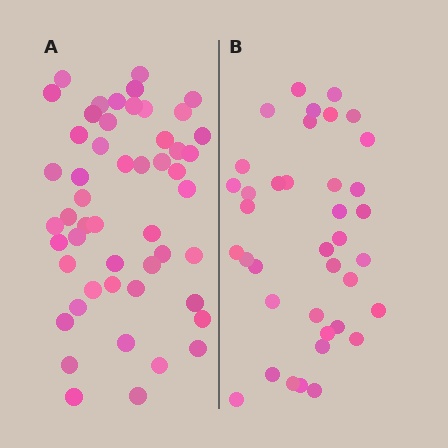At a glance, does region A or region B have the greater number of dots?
Region A (the left region) has more dots.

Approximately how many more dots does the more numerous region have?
Region A has approximately 15 more dots than region B.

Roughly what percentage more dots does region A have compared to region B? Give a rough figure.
About 35% more.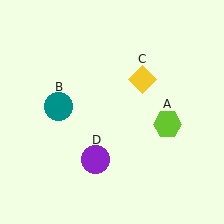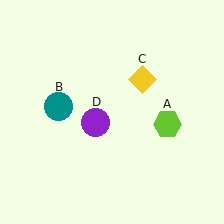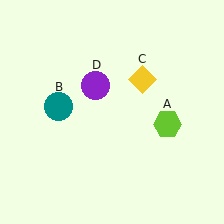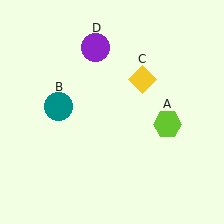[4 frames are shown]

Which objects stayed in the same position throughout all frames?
Lime hexagon (object A) and teal circle (object B) and yellow diamond (object C) remained stationary.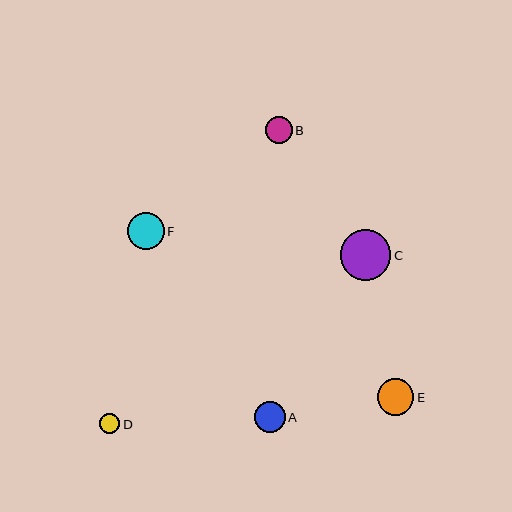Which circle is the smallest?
Circle D is the smallest with a size of approximately 20 pixels.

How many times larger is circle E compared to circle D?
Circle E is approximately 1.8 times the size of circle D.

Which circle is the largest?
Circle C is the largest with a size of approximately 51 pixels.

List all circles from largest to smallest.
From largest to smallest: C, F, E, A, B, D.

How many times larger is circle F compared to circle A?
Circle F is approximately 1.2 times the size of circle A.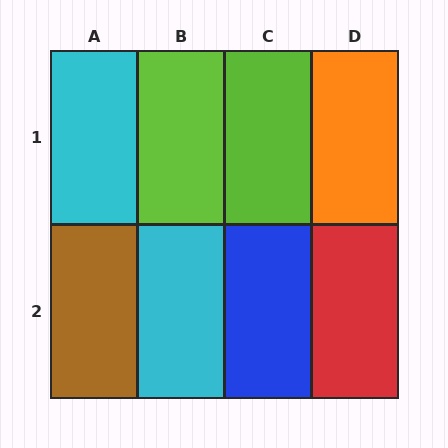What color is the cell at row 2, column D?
Red.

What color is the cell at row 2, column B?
Cyan.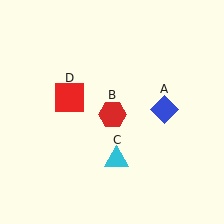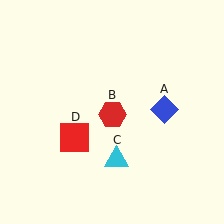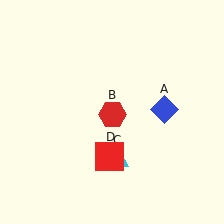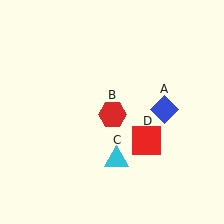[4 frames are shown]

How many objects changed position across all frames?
1 object changed position: red square (object D).